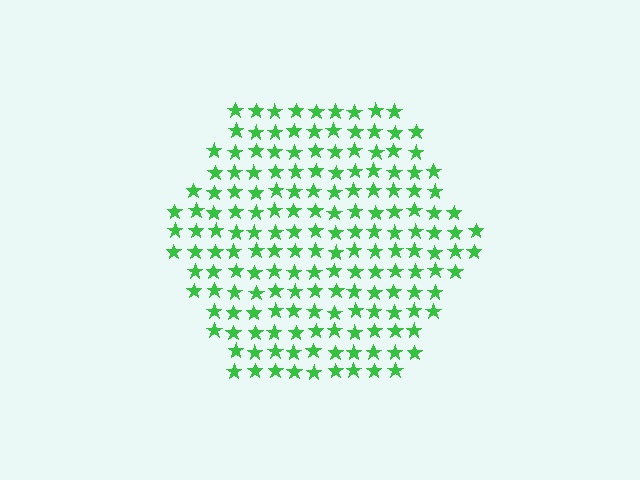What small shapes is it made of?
It is made of small stars.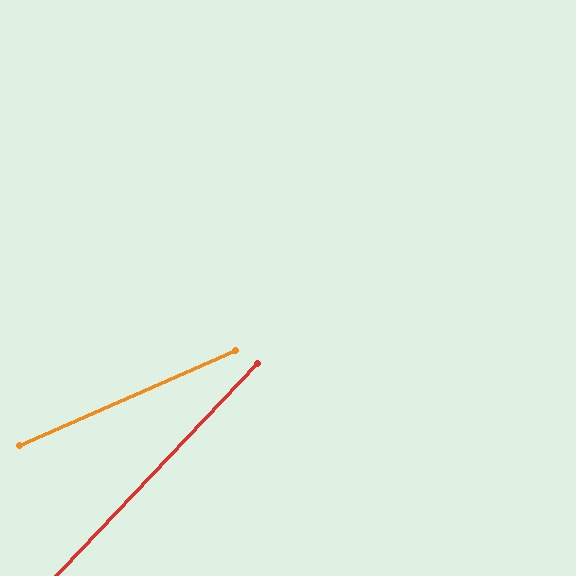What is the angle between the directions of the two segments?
Approximately 23 degrees.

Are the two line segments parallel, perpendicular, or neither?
Neither parallel nor perpendicular — they differ by about 23°.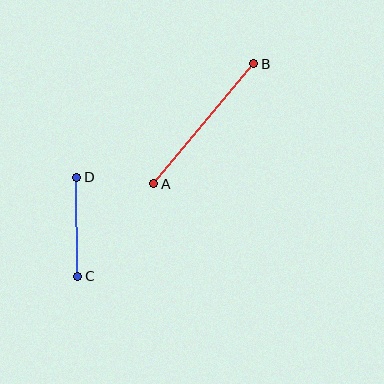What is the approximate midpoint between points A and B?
The midpoint is at approximately (204, 124) pixels.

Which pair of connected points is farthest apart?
Points A and B are farthest apart.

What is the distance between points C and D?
The distance is approximately 99 pixels.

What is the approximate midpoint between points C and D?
The midpoint is at approximately (77, 227) pixels.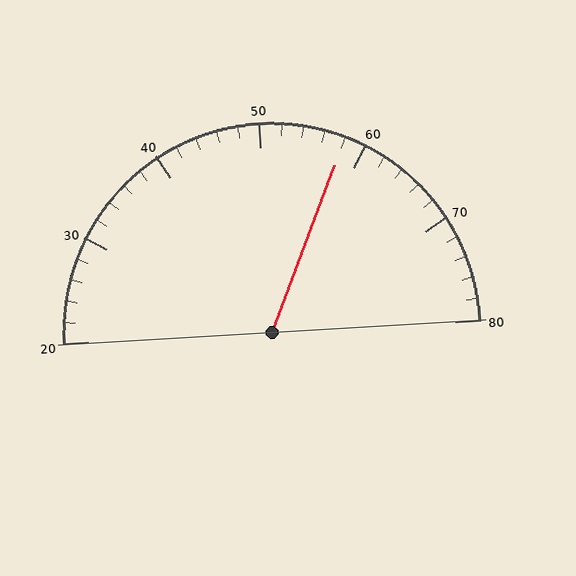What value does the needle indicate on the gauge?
The needle indicates approximately 58.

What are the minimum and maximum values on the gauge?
The gauge ranges from 20 to 80.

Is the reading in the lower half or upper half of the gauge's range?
The reading is in the upper half of the range (20 to 80).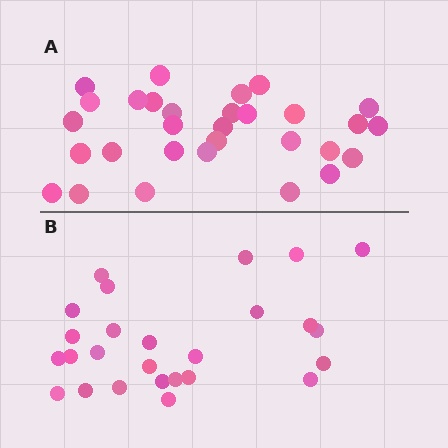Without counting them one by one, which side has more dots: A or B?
Region A (the top region) has more dots.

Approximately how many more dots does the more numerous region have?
Region A has about 4 more dots than region B.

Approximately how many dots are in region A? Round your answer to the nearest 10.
About 30 dots.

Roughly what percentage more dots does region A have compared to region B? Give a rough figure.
About 15% more.